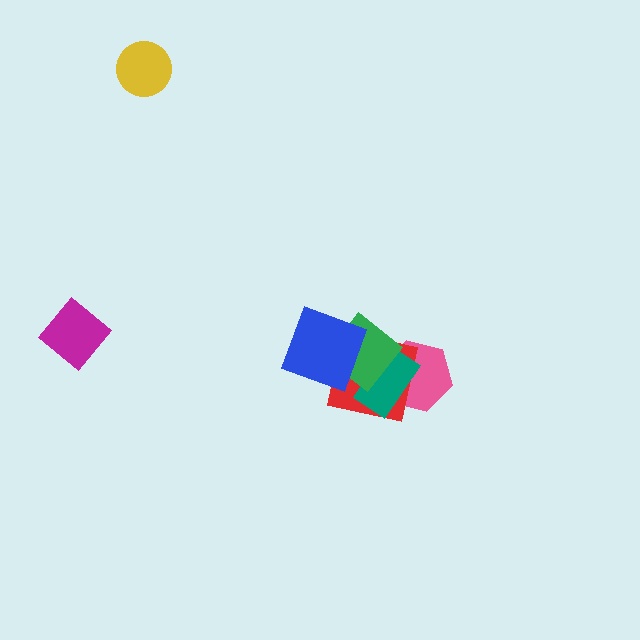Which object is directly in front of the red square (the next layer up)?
The teal rectangle is directly in front of the red square.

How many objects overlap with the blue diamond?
3 objects overlap with the blue diamond.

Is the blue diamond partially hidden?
No, no other shape covers it.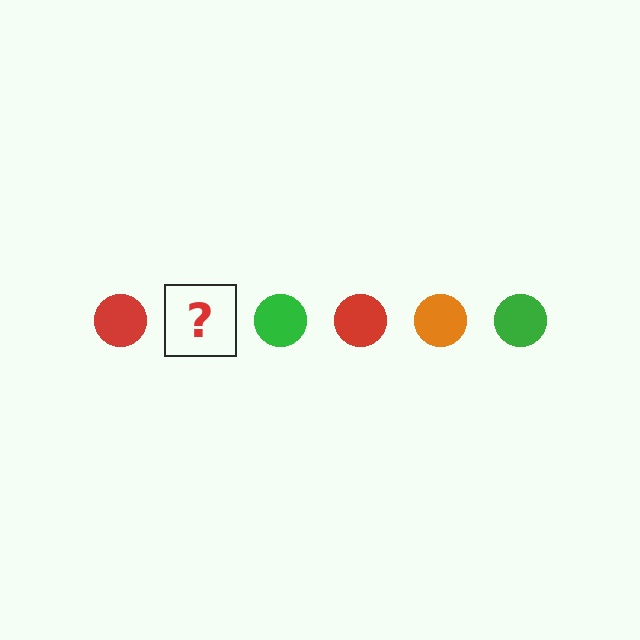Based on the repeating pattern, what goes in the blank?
The blank should be an orange circle.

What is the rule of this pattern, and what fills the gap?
The rule is that the pattern cycles through red, orange, green circles. The gap should be filled with an orange circle.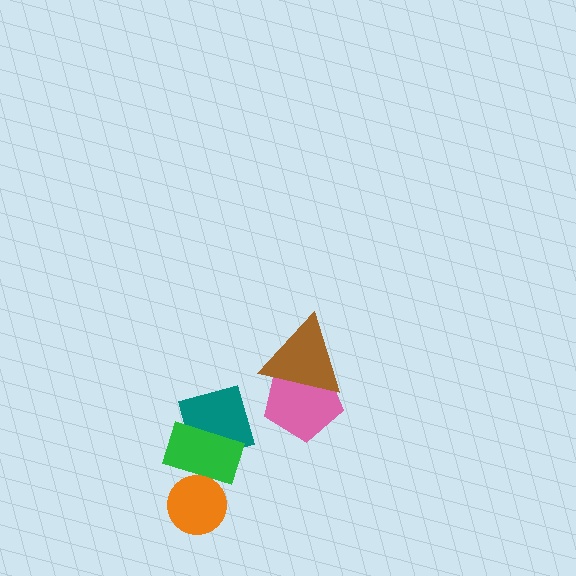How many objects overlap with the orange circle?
1 object overlaps with the orange circle.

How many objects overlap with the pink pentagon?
1 object overlaps with the pink pentagon.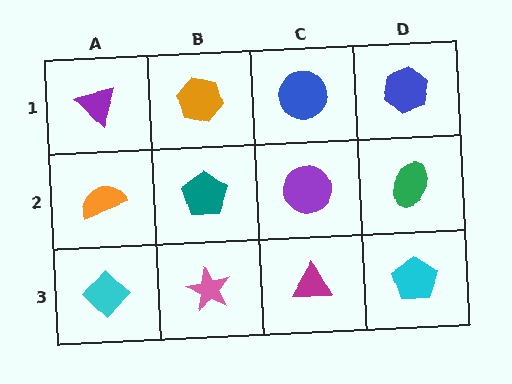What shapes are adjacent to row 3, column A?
An orange semicircle (row 2, column A), a pink star (row 3, column B).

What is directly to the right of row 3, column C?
A cyan pentagon.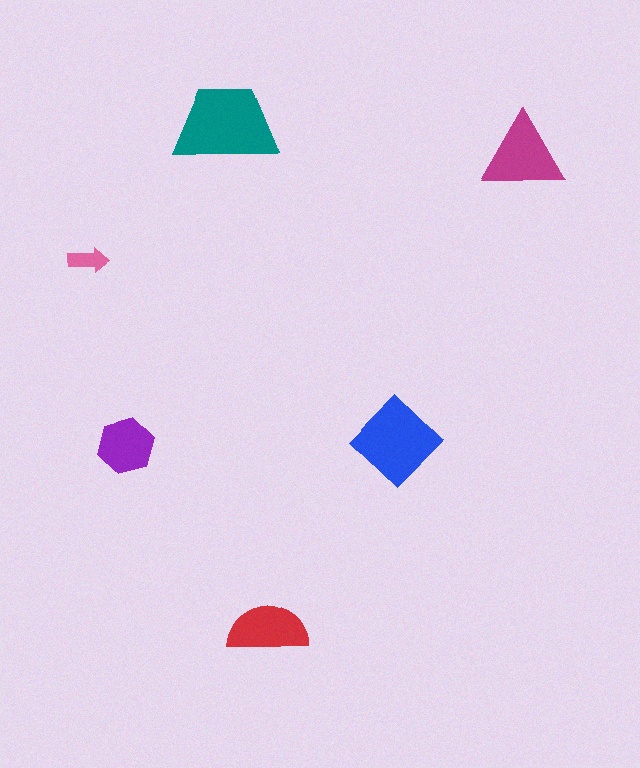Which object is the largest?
The teal trapezoid.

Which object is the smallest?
The pink arrow.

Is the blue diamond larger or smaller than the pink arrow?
Larger.